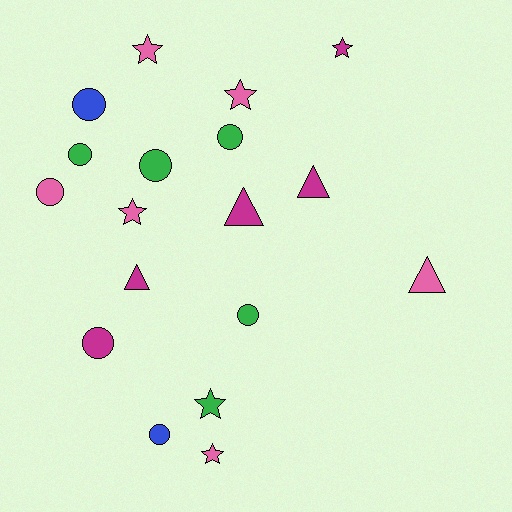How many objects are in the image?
There are 18 objects.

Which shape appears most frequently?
Circle, with 8 objects.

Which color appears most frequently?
Pink, with 6 objects.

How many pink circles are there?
There is 1 pink circle.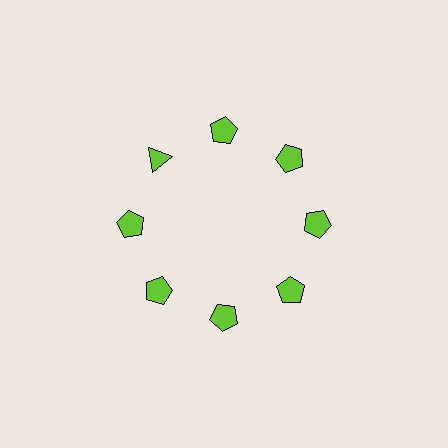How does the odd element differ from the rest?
It has a different shape: triangle instead of pentagon.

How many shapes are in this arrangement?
There are 8 shapes arranged in a ring pattern.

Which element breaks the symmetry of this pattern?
The lime triangle at roughly the 10 o'clock position breaks the symmetry. All other shapes are lime pentagons.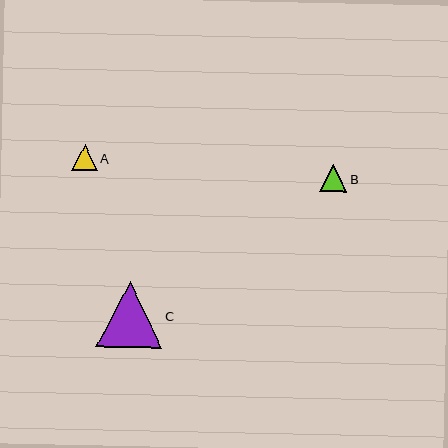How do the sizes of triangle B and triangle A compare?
Triangle B and triangle A are approximately the same size.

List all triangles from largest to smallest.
From largest to smallest: C, B, A.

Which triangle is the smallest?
Triangle A is the smallest with a size of approximately 25 pixels.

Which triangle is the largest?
Triangle C is the largest with a size of approximately 65 pixels.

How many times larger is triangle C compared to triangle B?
Triangle C is approximately 2.4 times the size of triangle B.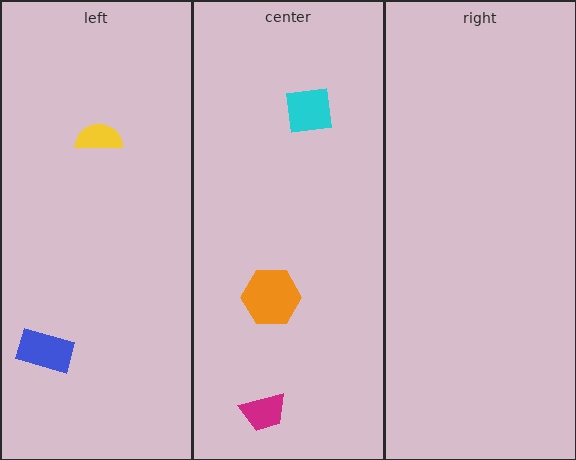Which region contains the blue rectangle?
The left region.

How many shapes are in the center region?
3.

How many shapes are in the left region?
2.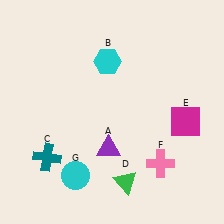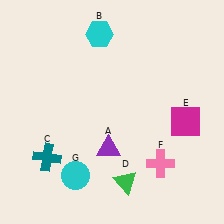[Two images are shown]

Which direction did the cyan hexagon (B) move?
The cyan hexagon (B) moved up.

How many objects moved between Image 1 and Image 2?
1 object moved between the two images.